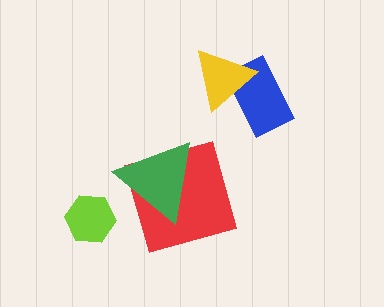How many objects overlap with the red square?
1 object overlaps with the red square.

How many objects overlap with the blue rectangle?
1 object overlaps with the blue rectangle.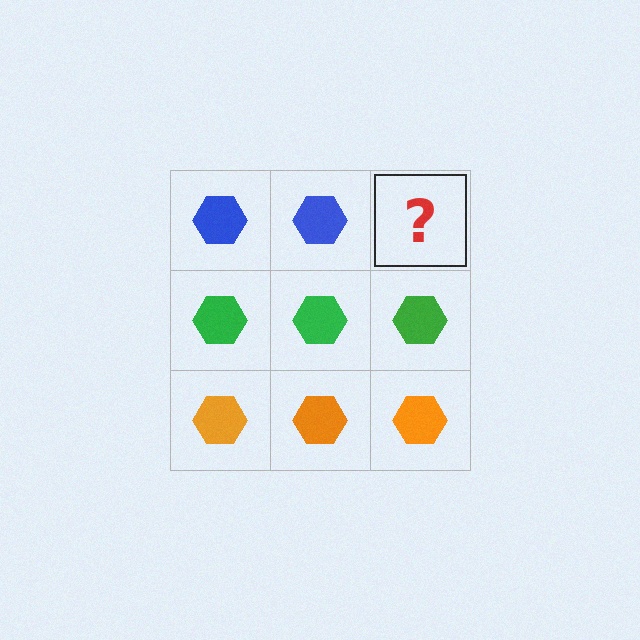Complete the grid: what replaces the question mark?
The question mark should be replaced with a blue hexagon.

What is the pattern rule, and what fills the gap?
The rule is that each row has a consistent color. The gap should be filled with a blue hexagon.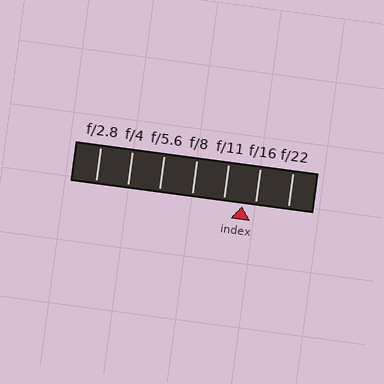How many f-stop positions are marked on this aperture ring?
There are 7 f-stop positions marked.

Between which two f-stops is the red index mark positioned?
The index mark is between f/11 and f/16.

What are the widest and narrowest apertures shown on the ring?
The widest aperture shown is f/2.8 and the narrowest is f/22.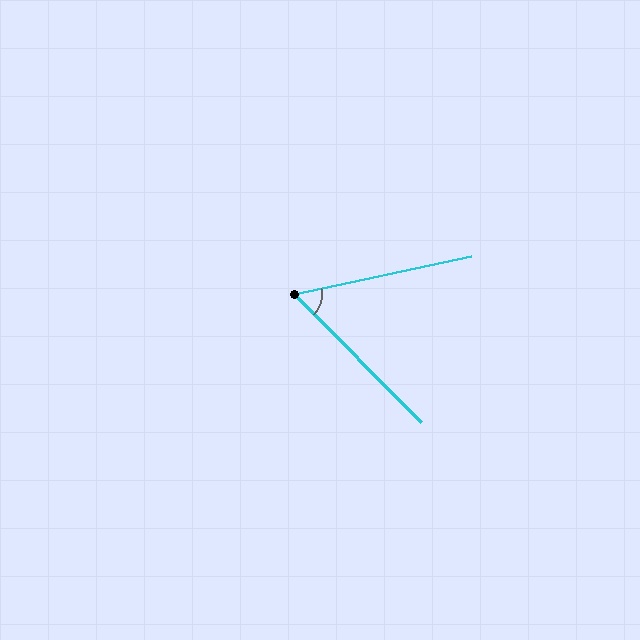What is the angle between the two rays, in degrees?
Approximately 57 degrees.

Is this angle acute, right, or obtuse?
It is acute.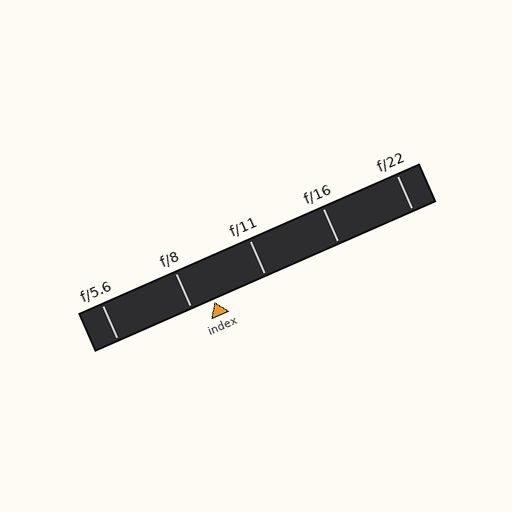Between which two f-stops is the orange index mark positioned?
The index mark is between f/8 and f/11.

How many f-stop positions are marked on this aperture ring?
There are 5 f-stop positions marked.